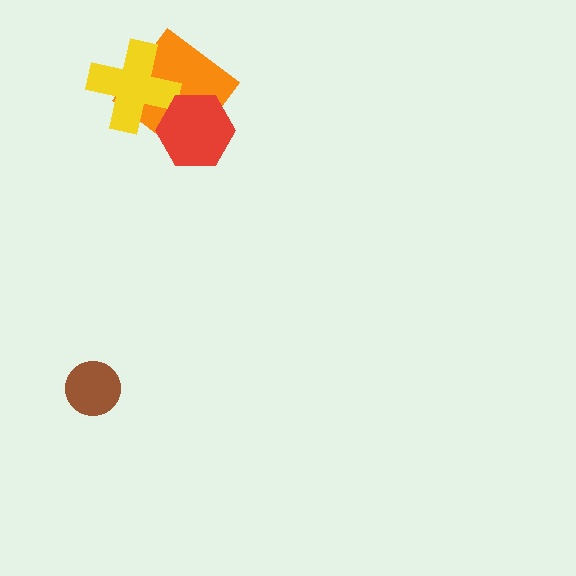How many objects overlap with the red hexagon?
2 objects overlap with the red hexagon.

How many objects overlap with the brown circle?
0 objects overlap with the brown circle.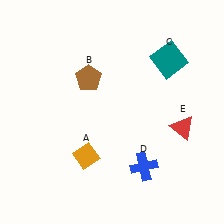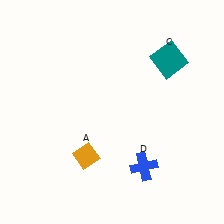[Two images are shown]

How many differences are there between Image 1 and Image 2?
There are 2 differences between the two images.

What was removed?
The red triangle (E), the brown pentagon (B) were removed in Image 2.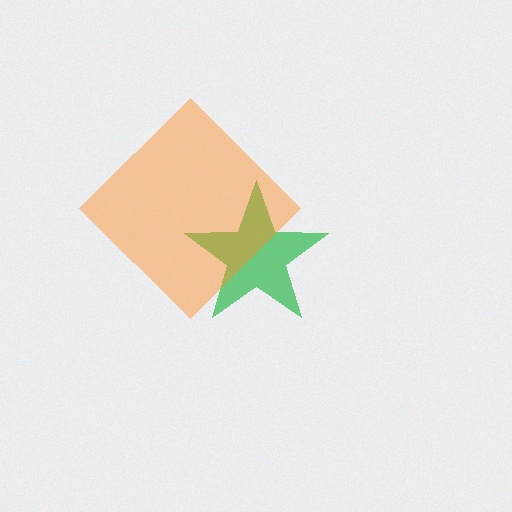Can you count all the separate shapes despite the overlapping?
Yes, there are 2 separate shapes.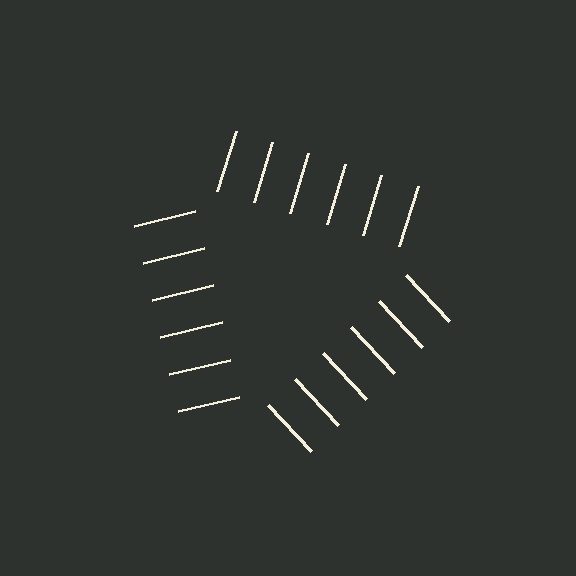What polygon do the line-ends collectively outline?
An illusory triangle — the line segments terminate on its edges but no continuous stroke is drawn.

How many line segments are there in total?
18 — 6 along each of the 3 edges.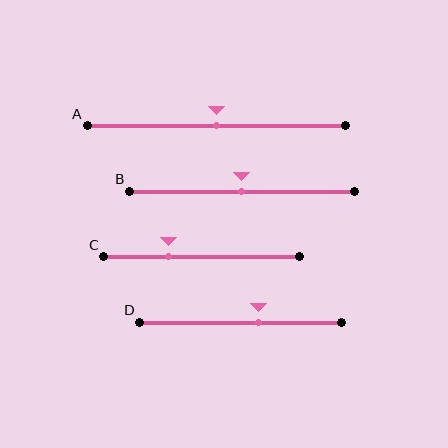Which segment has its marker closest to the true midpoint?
Segment A has its marker closest to the true midpoint.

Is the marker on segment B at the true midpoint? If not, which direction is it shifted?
Yes, the marker on segment B is at the true midpoint.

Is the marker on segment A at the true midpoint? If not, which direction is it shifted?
Yes, the marker on segment A is at the true midpoint.